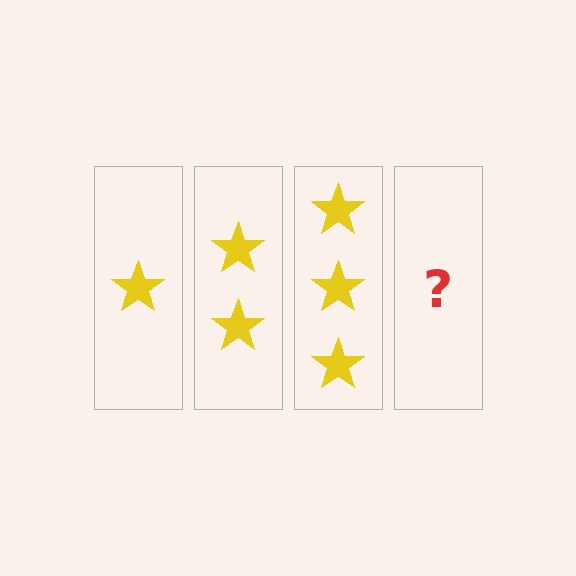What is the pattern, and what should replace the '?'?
The pattern is that each step adds one more star. The '?' should be 4 stars.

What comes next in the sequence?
The next element should be 4 stars.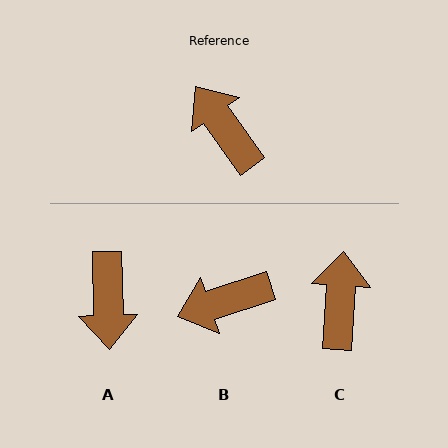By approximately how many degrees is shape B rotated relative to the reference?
Approximately 72 degrees counter-clockwise.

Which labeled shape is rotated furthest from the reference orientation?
A, about 146 degrees away.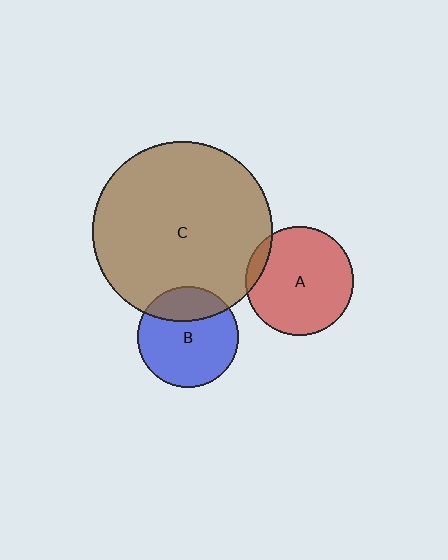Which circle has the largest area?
Circle C (brown).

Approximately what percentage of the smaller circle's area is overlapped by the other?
Approximately 10%.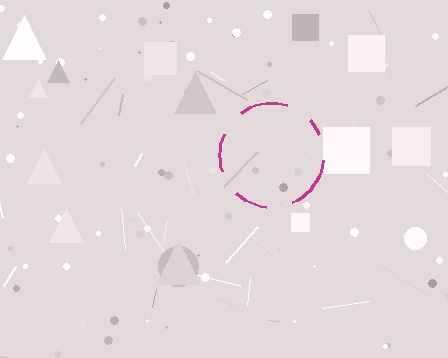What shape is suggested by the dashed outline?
The dashed outline suggests a circle.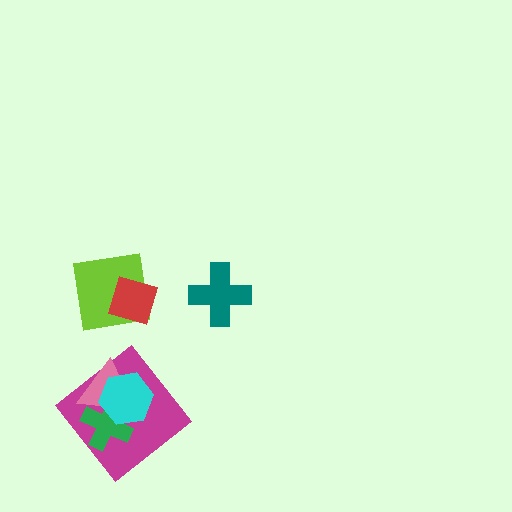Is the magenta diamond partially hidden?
Yes, it is partially covered by another shape.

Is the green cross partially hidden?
Yes, it is partially covered by another shape.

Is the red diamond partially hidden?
No, no other shape covers it.